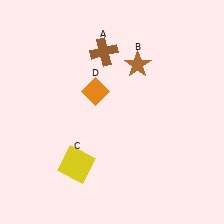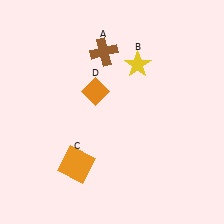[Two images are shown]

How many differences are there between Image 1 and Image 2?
There are 2 differences between the two images.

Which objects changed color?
B changed from brown to yellow. C changed from yellow to orange.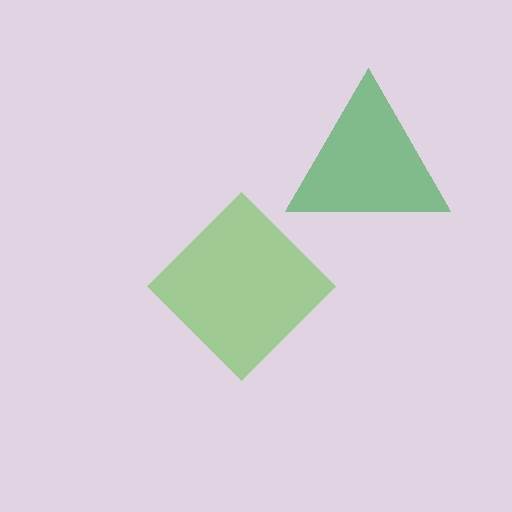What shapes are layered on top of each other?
The layered shapes are: a lime diamond, a green triangle.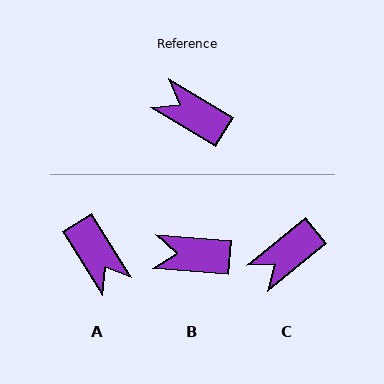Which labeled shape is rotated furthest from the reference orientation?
A, about 153 degrees away.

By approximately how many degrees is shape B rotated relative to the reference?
Approximately 27 degrees counter-clockwise.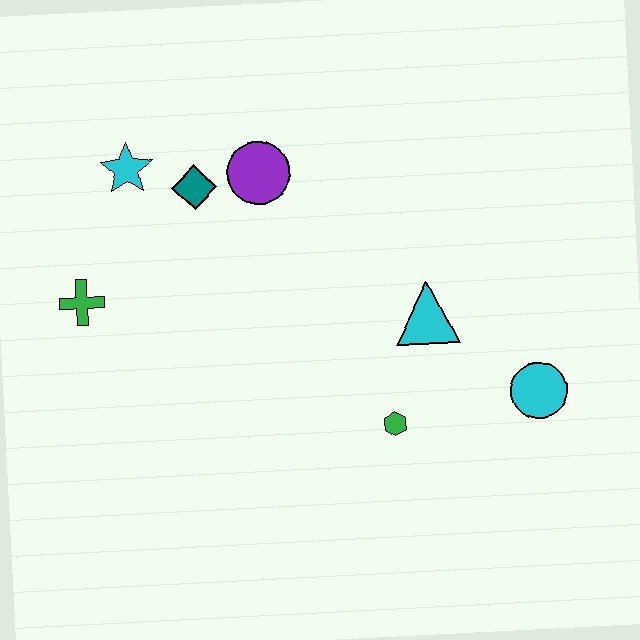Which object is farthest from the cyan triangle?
The green cross is farthest from the cyan triangle.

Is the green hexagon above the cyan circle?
No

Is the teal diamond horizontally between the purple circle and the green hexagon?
No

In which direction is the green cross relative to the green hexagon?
The green cross is to the left of the green hexagon.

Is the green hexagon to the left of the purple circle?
No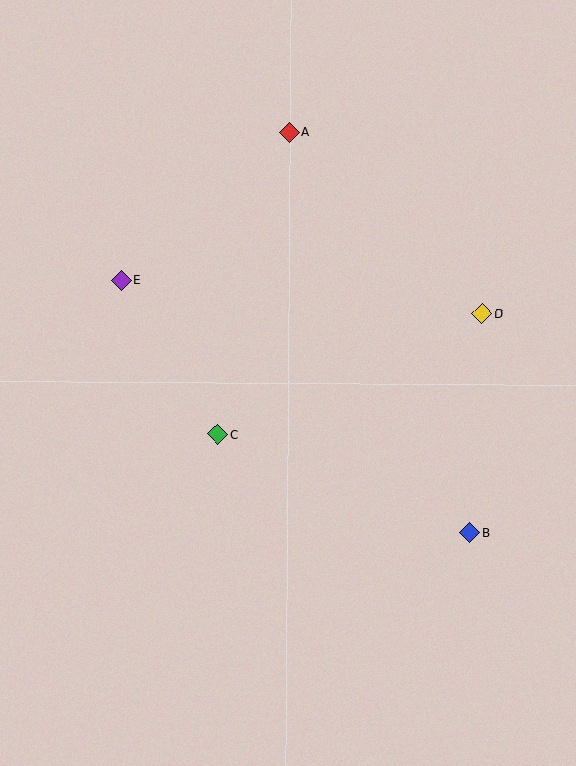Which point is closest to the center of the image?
Point C at (218, 435) is closest to the center.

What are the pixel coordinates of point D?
Point D is at (482, 314).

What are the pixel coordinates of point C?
Point C is at (218, 435).